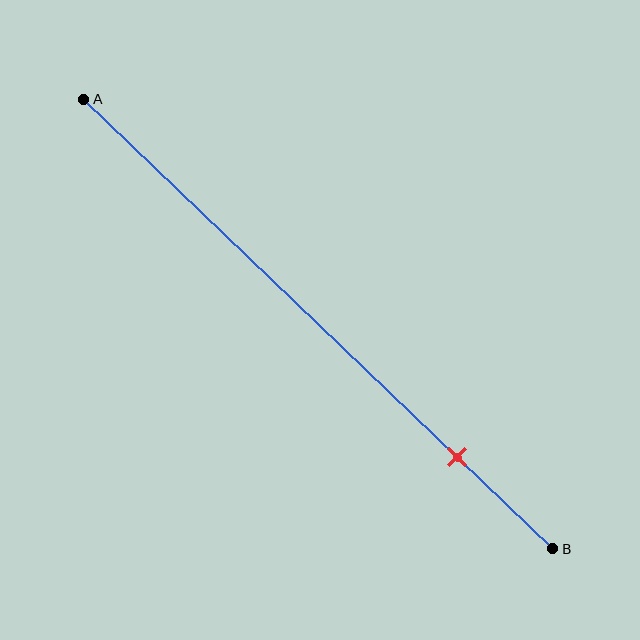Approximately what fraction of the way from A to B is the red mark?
The red mark is approximately 80% of the way from A to B.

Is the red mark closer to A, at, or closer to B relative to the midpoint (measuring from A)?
The red mark is closer to point B than the midpoint of segment AB.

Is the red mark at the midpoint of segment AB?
No, the mark is at about 80% from A, not at the 50% midpoint.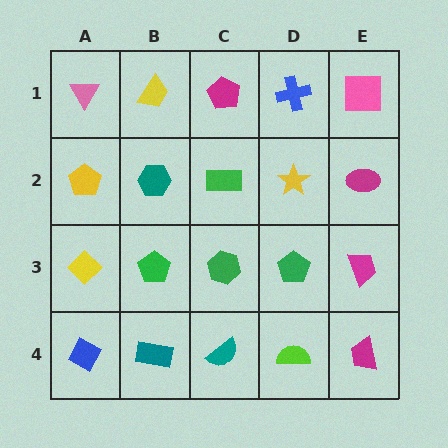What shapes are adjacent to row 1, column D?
A yellow star (row 2, column D), a magenta pentagon (row 1, column C), a pink square (row 1, column E).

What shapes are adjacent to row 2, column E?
A pink square (row 1, column E), a magenta trapezoid (row 3, column E), a yellow star (row 2, column D).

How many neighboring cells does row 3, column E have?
3.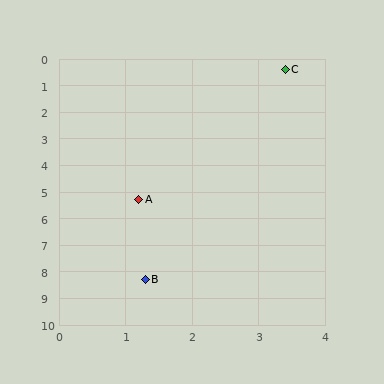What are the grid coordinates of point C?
Point C is at approximately (3.4, 0.4).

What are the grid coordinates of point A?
Point A is at approximately (1.2, 5.3).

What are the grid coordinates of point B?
Point B is at approximately (1.3, 8.3).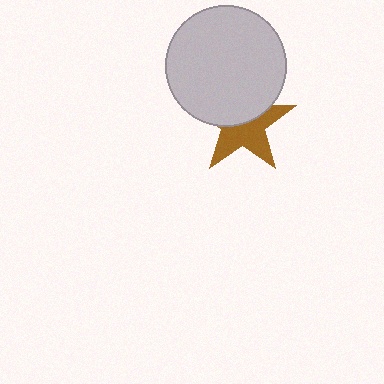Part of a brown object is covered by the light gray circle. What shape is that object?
It is a star.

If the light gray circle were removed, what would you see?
You would see the complete brown star.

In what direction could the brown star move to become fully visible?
The brown star could move down. That would shift it out from behind the light gray circle entirely.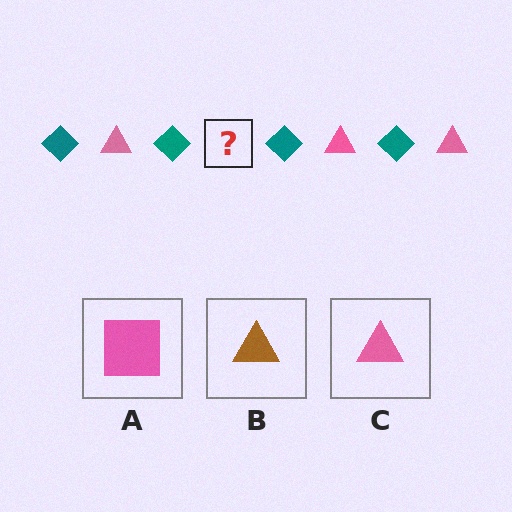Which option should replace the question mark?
Option C.